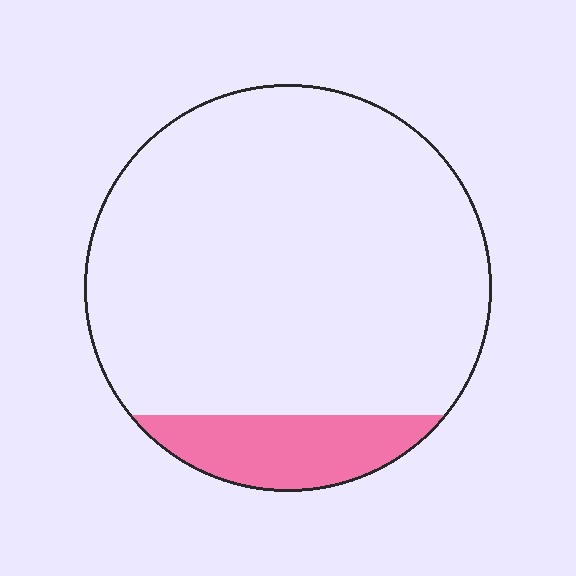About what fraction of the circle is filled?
About one eighth (1/8).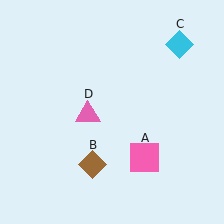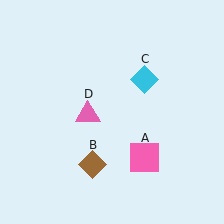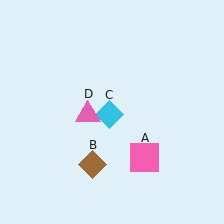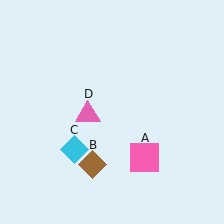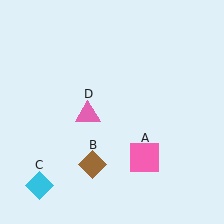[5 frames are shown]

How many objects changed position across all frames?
1 object changed position: cyan diamond (object C).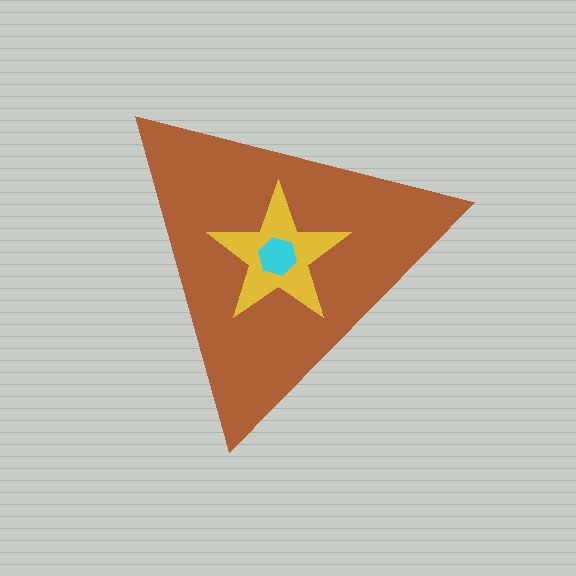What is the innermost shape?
The cyan hexagon.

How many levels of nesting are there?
3.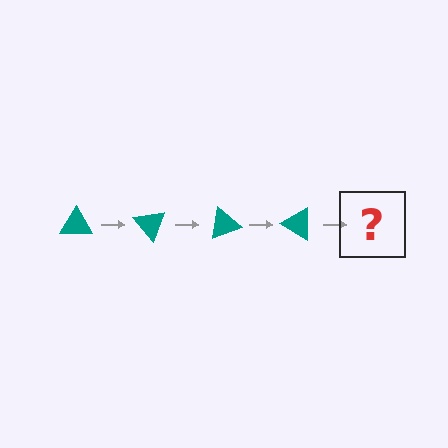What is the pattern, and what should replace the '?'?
The pattern is that the triangle rotates 50 degrees each step. The '?' should be a teal triangle rotated 200 degrees.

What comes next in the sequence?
The next element should be a teal triangle rotated 200 degrees.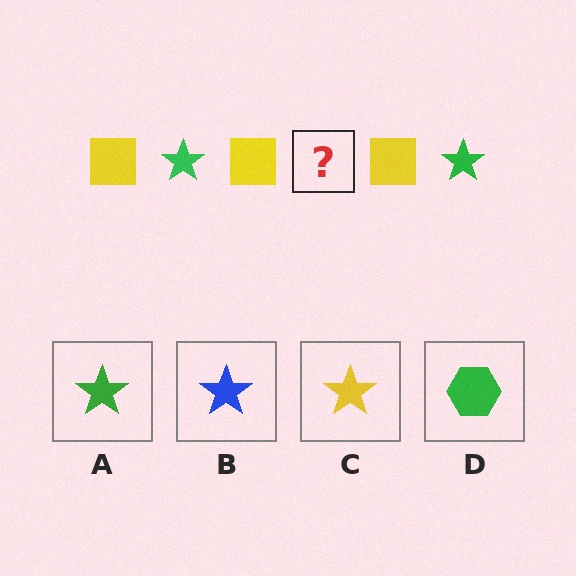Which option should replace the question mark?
Option A.